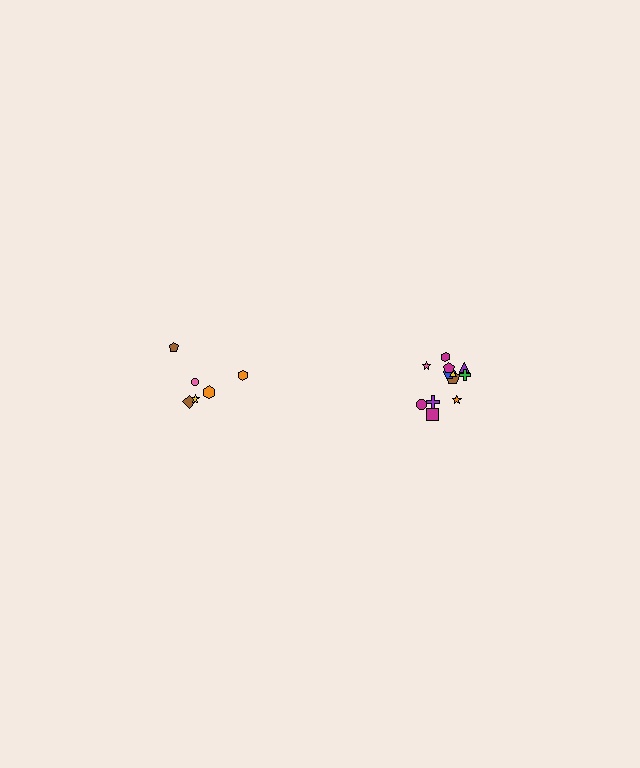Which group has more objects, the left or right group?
The right group.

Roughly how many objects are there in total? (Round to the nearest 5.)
Roughly 20 objects in total.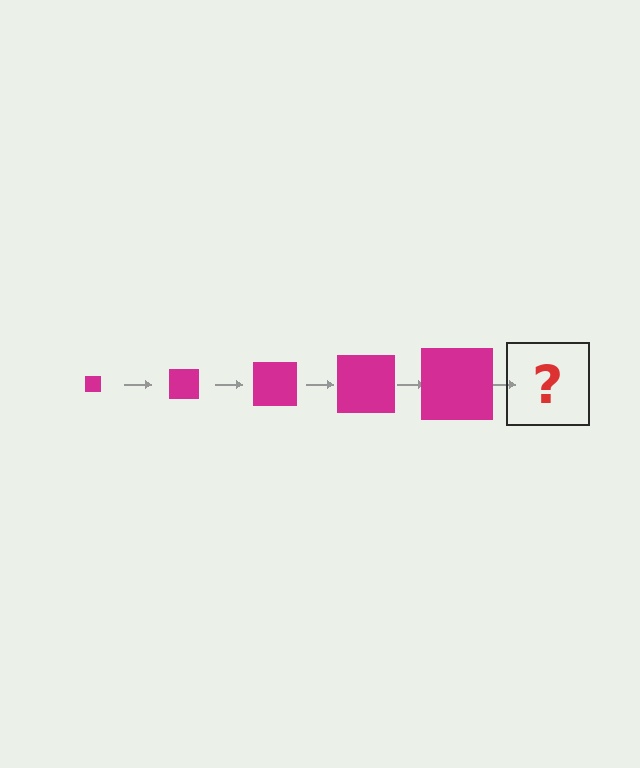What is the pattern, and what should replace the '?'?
The pattern is that the square gets progressively larger each step. The '?' should be a magenta square, larger than the previous one.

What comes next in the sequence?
The next element should be a magenta square, larger than the previous one.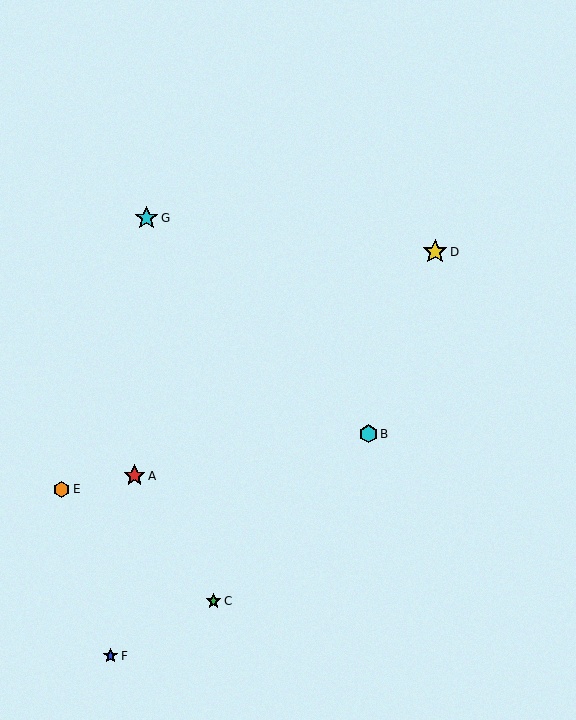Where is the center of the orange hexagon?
The center of the orange hexagon is at (62, 489).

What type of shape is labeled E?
Shape E is an orange hexagon.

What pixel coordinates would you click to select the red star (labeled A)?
Click at (135, 476) to select the red star A.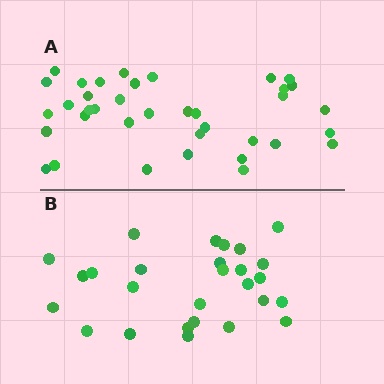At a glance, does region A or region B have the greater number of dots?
Region A (the top region) has more dots.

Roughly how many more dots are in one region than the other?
Region A has roughly 10 or so more dots than region B.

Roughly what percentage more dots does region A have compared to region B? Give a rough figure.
About 35% more.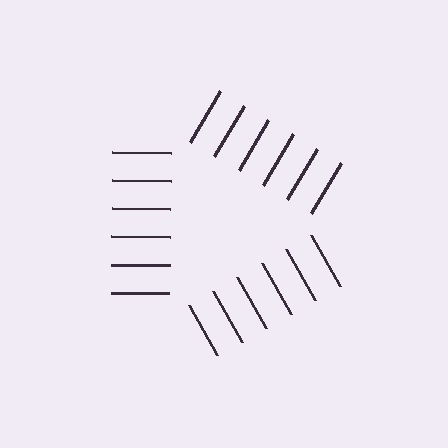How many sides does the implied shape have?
3 sides — the line-ends trace a triangle.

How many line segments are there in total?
18 — 6 along each of the 3 edges.